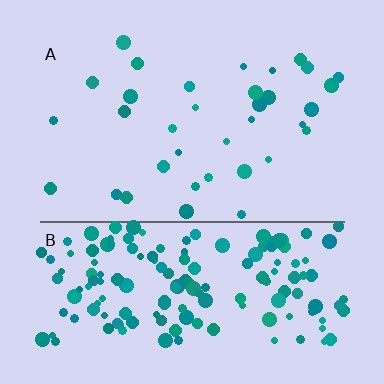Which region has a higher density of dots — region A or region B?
B (the bottom).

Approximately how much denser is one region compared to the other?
Approximately 5.1× — region B over region A.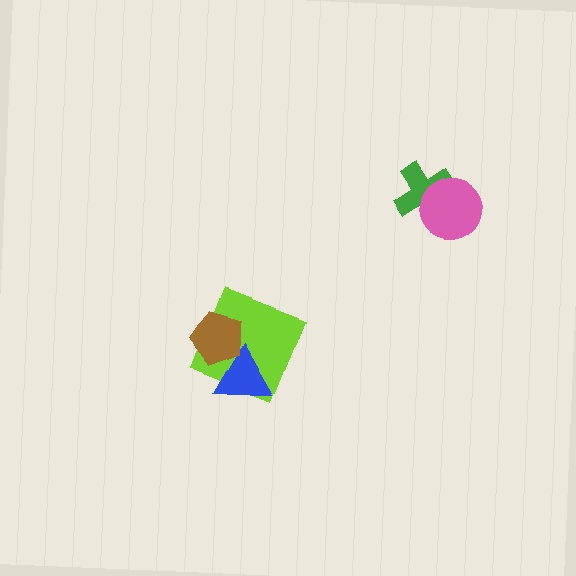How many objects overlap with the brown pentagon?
2 objects overlap with the brown pentagon.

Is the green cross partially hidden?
Yes, it is partially covered by another shape.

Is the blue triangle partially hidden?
Yes, it is partially covered by another shape.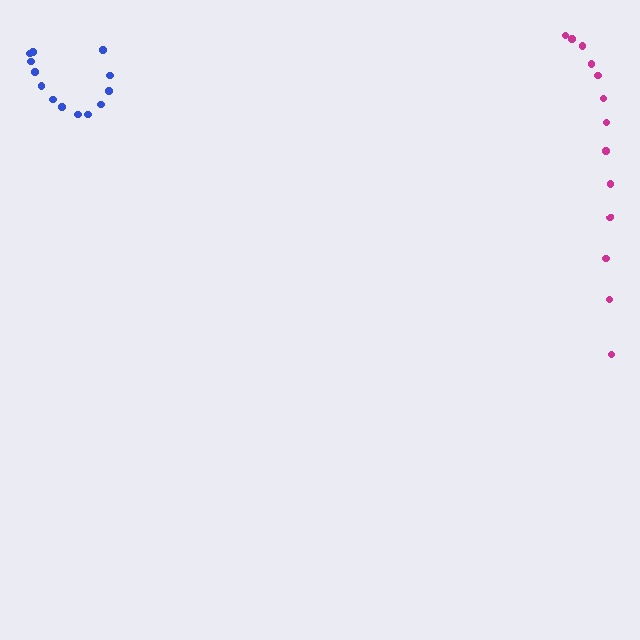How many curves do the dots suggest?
There are 2 distinct paths.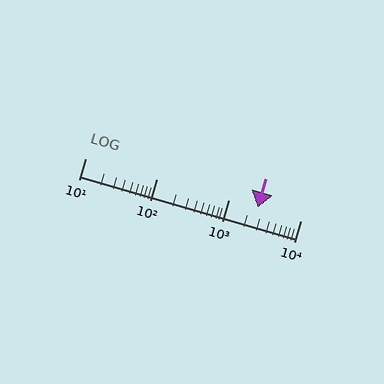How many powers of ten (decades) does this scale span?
The scale spans 3 decades, from 10 to 10000.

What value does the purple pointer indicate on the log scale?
The pointer indicates approximately 2500.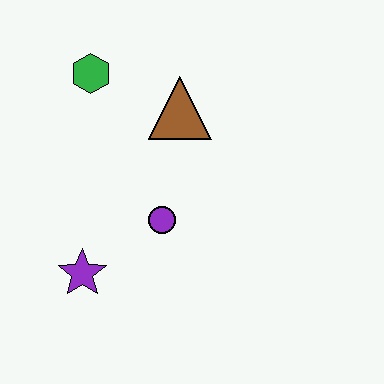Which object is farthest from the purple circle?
The green hexagon is farthest from the purple circle.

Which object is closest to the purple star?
The purple circle is closest to the purple star.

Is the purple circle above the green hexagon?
No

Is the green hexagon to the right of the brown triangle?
No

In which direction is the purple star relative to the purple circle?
The purple star is to the left of the purple circle.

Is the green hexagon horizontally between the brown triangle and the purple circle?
No